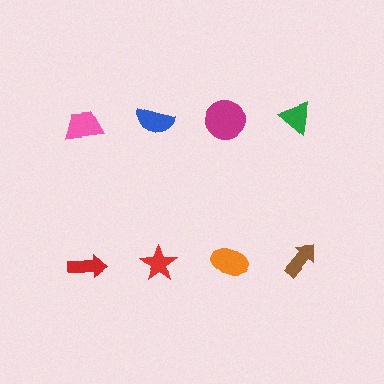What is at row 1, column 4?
A green triangle.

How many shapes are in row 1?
4 shapes.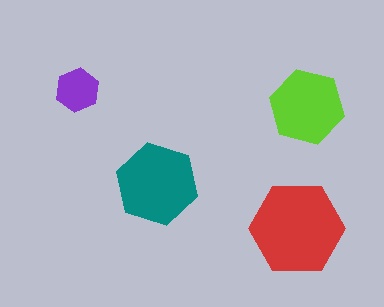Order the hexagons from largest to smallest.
the red one, the teal one, the lime one, the purple one.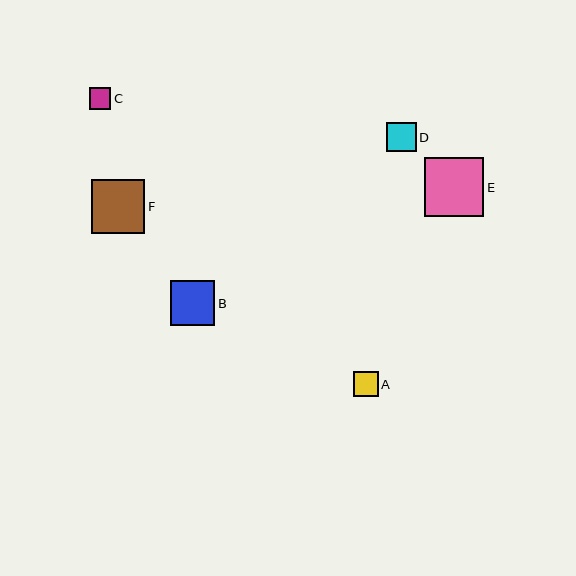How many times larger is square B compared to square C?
Square B is approximately 2.1 times the size of square C.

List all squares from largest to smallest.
From largest to smallest: E, F, B, D, A, C.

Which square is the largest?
Square E is the largest with a size of approximately 60 pixels.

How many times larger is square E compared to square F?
Square E is approximately 1.1 times the size of square F.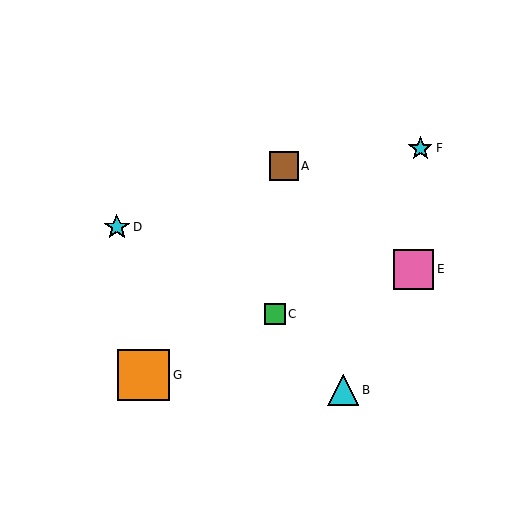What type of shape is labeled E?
Shape E is a pink square.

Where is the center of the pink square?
The center of the pink square is at (413, 269).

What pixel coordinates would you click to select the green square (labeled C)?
Click at (275, 314) to select the green square C.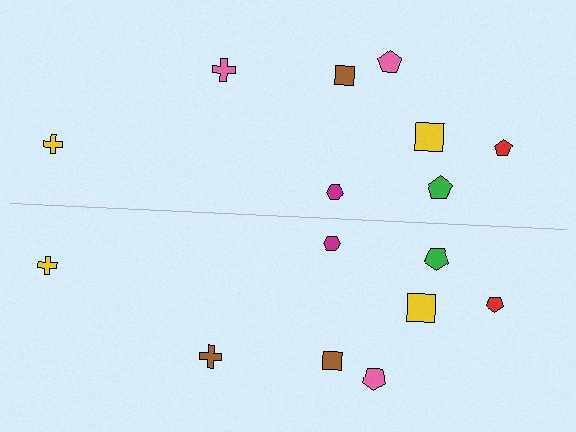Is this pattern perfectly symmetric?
No, the pattern is not perfectly symmetric. The brown cross on the bottom side breaks the symmetry — its mirror counterpart is pink.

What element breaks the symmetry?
The brown cross on the bottom side breaks the symmetry — its mirror counterpart is pink.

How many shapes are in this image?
There are 16 shapes in this image.